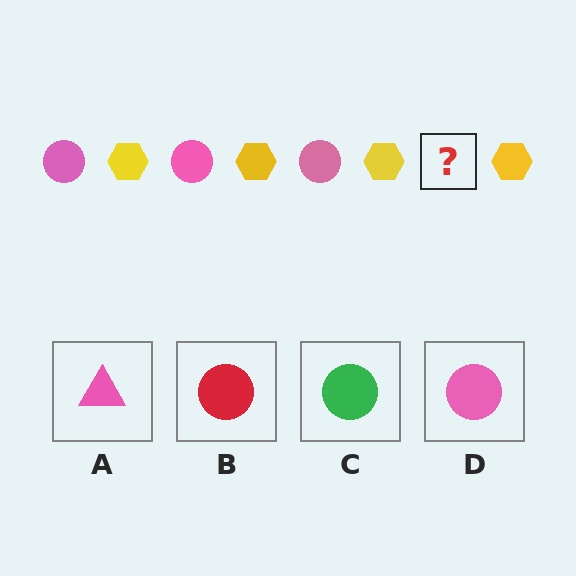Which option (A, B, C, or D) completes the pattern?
D.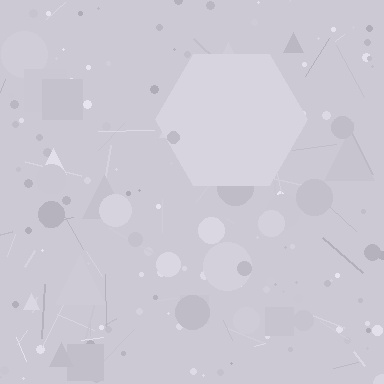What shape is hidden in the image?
A hexagon is hidden in the image.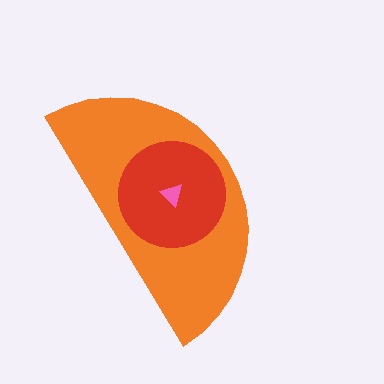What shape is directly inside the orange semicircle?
The red circle.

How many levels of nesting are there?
3.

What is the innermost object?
The pink triangle.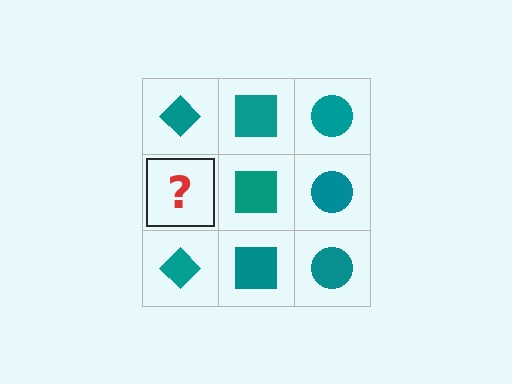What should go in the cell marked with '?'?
The missing cell should contain a teal diamond.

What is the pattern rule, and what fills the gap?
The rule is that each column has a consistent shape. The gap should be filled with a teal diamond.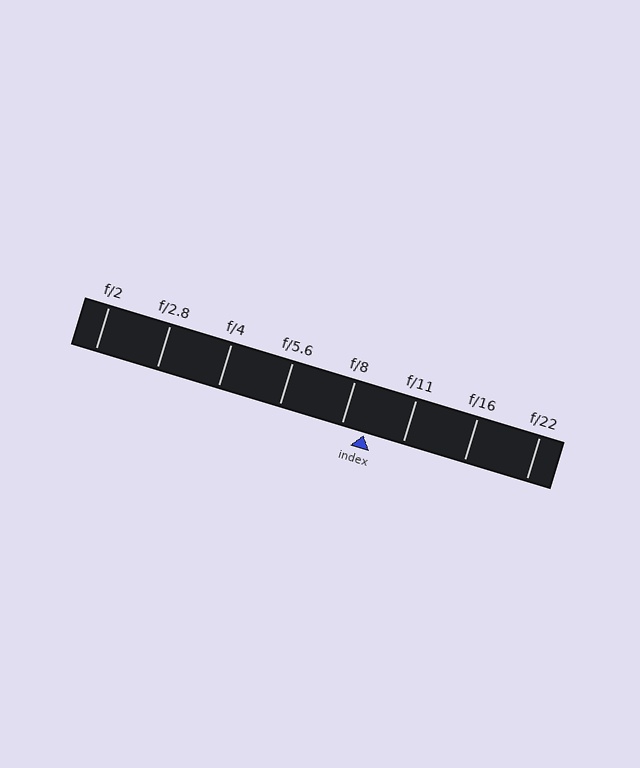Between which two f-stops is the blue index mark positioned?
The index mark is between f/8 and f/11.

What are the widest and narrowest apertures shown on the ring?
The widest aperture shown is f/2 and the narrowest is f/22.